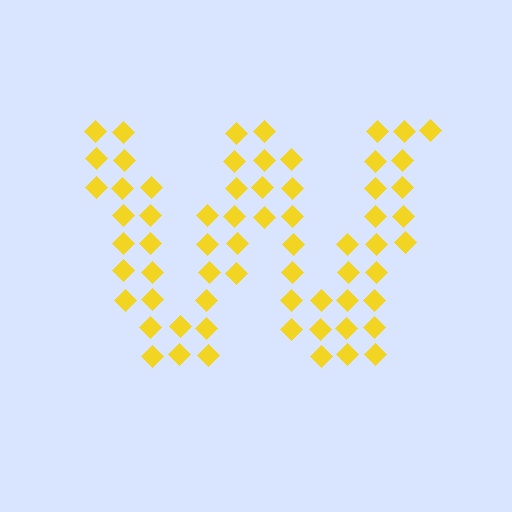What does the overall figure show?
The overall figure shows the letter W.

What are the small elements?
The small elements are diamonds.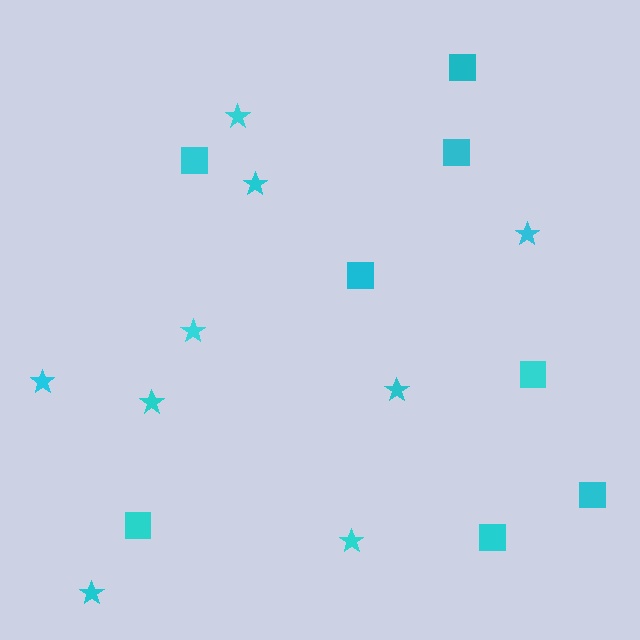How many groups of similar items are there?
There are 2 groups: one group of squares (8) and one group of stars (9).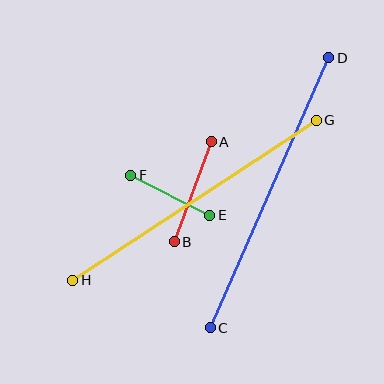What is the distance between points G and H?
The distance is approximately 291 pixels.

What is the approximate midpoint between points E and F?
The midpoint is at approximately (170, 195) pixels.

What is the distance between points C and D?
The distance is approximately 295 pixels.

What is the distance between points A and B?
The distance is approximately 106 pixels.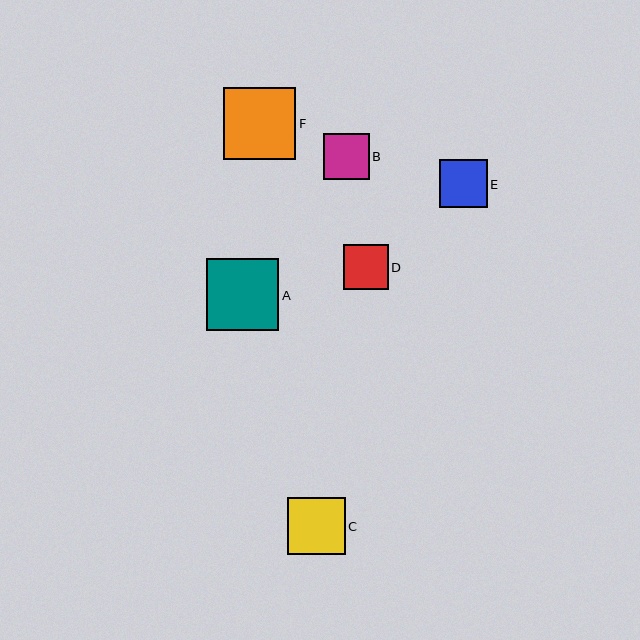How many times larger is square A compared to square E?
Square A is approximately 1.5 times the size of square E.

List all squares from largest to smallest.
From largest to smallest: A, F, C, E, B, D.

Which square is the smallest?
Square D is the smallest with a size of approximately 45 pixels.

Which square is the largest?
Square A is the largest with a size of approximately 72 pixels.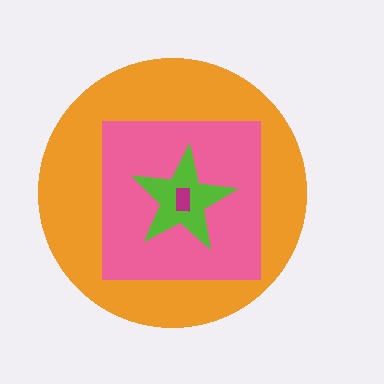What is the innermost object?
The magenta rectangle.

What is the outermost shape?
The orange circle.